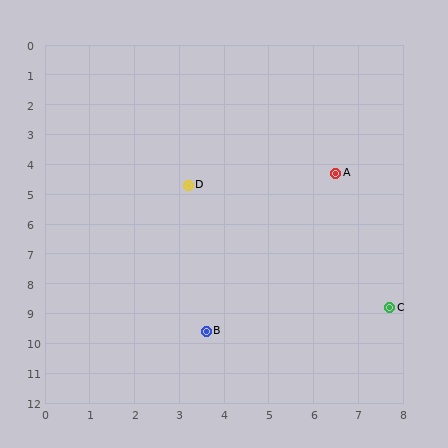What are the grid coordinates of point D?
Point D is at approximately (3.2, 4.7).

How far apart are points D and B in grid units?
Points D and B are about 4.9 grid units apart.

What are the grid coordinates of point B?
Point B is at approximately (3.6, 9.6).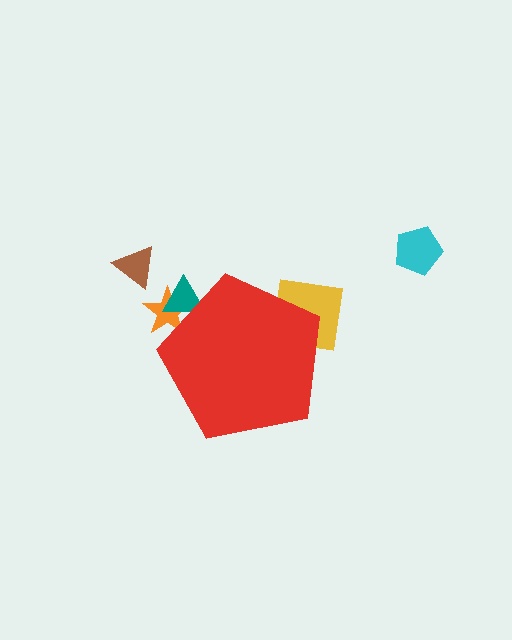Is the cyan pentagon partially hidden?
No, the cyan pentagon is fully visible.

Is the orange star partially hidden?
Yes, the orange star is partially hidden behind the red pentagon.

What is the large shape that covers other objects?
A red pentagon.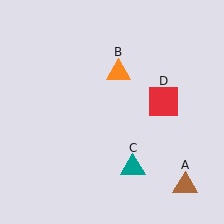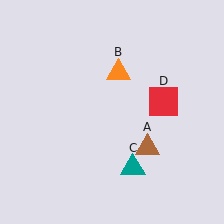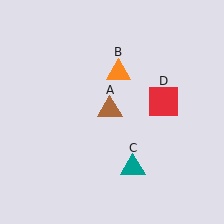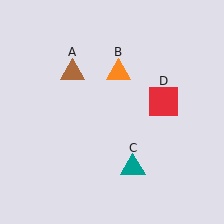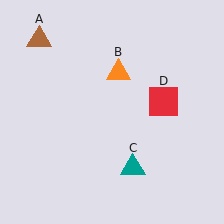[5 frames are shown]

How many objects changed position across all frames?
1 object changed position: brown triangle (object A).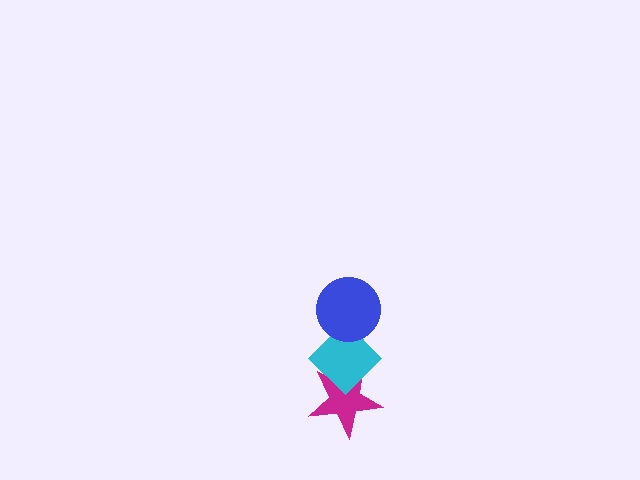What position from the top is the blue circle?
The blue circle is 1st from the top.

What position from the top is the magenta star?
The magenta star is 3rd from the top.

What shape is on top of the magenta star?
The cyan diamond is on top of the magenta star.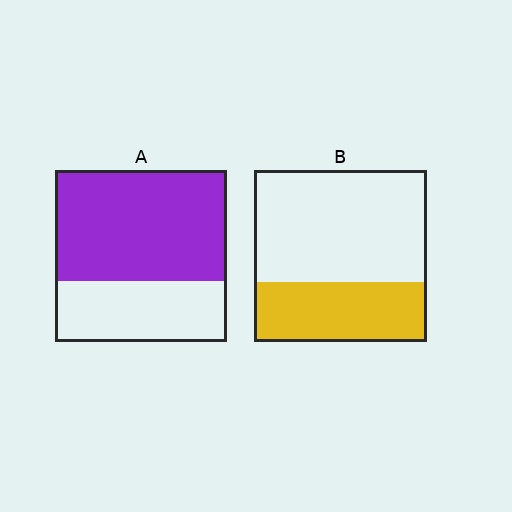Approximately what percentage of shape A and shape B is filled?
A is approximately 65% and B is approximately 35%.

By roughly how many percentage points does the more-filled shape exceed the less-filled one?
By roughly 30 percentage points (A over B).